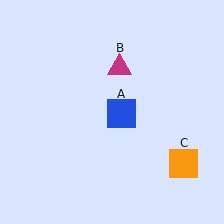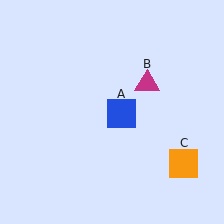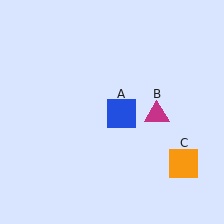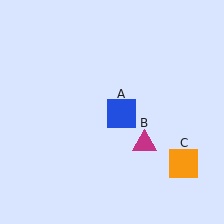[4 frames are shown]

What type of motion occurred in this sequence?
The magenta triangle (object B) rotated clockwise around the center of the scene.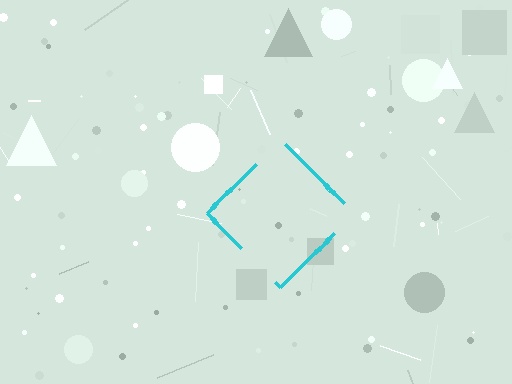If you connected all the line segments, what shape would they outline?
They would outline a diamond.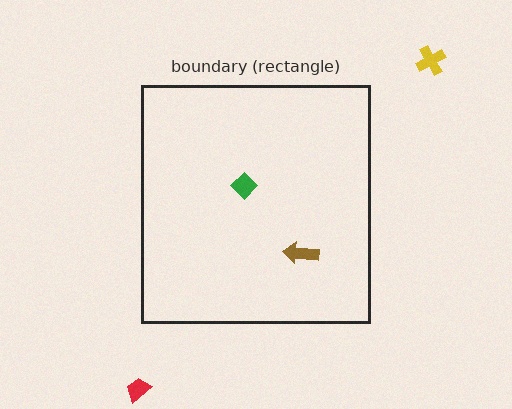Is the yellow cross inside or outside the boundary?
Outside.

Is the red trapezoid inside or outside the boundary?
Outside.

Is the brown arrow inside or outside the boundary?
Inside.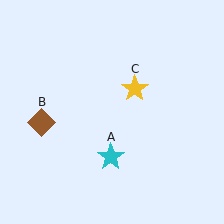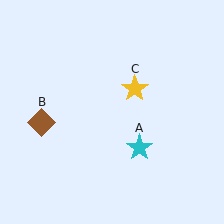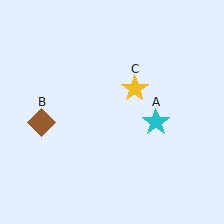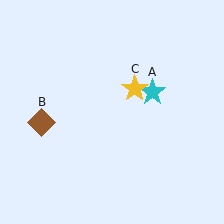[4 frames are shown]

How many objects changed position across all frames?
1 object changed position: cyan star (object A).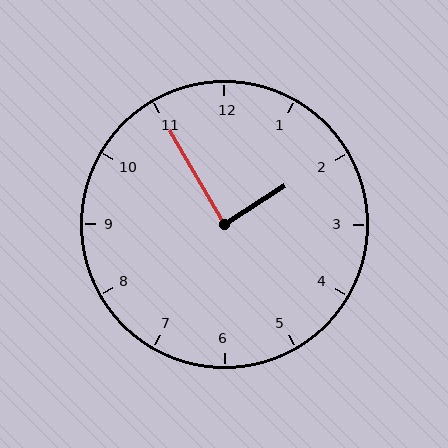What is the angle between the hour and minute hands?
Approximately 88 degrees.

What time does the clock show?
1:55.